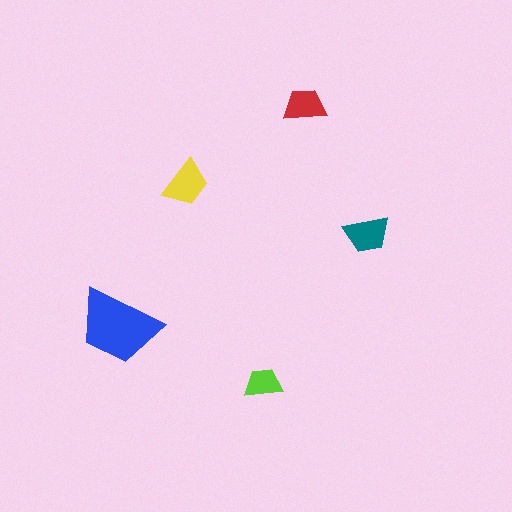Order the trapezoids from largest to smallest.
the blue one, the yellow one, the teal one, the red one, the lime one.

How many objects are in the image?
There are 5 objects in the image.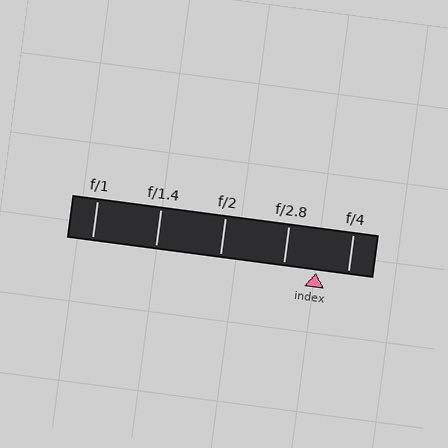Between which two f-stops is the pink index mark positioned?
The index mark is between f/2.8 and f/4.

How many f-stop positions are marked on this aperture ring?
There are 5 f-stop positions marked.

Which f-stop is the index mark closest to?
The index mark is closest to f/4.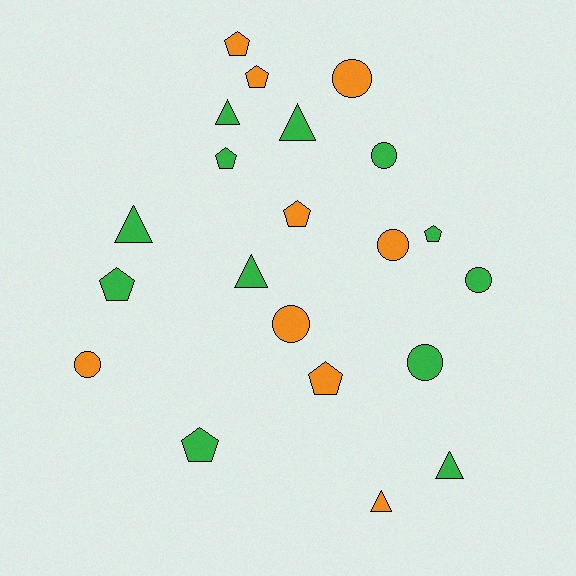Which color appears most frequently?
Green, with 12 objects.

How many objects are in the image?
There are 21 objects.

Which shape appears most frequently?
Pentagon, with 8 objects.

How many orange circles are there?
There are 4 orange circles.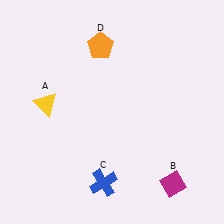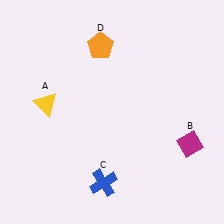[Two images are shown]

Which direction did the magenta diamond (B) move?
The magenta diamond (B) moved up.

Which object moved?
The magenta diamond (B) moved up.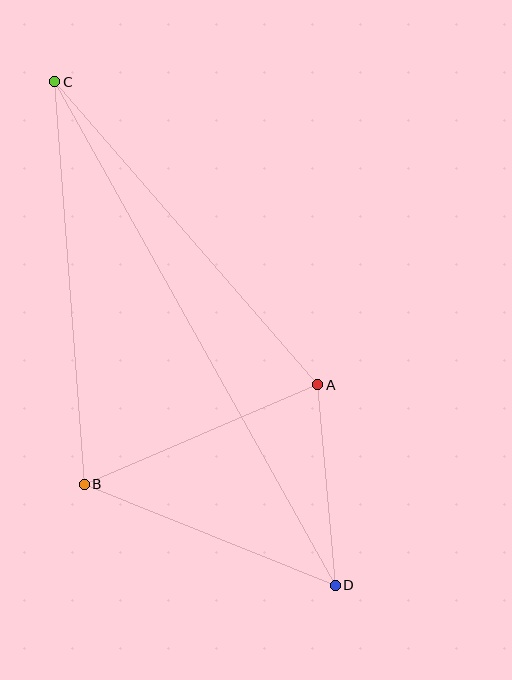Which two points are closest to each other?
Points A and D are closest to each other.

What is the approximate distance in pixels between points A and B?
The distance between A and B is approximately 254 pixels.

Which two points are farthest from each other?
Points C and D are farthest from each other.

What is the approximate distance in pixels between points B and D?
The distance between B and D is approximately 271 pixels.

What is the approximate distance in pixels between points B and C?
The distance between B and C is approximately 404 pixels.